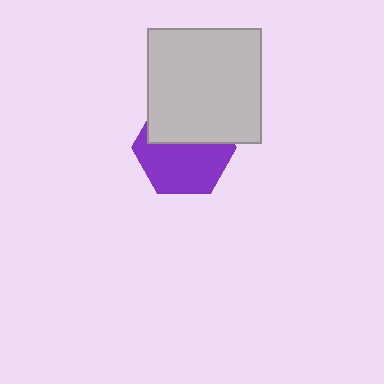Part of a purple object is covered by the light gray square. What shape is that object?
It is a hexagon.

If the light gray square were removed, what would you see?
You would see the complete purple hexagon.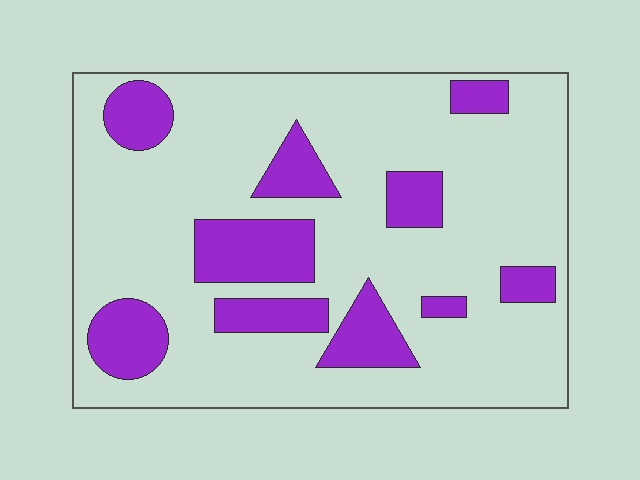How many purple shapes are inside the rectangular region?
10.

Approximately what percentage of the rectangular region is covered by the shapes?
Approximately 25%.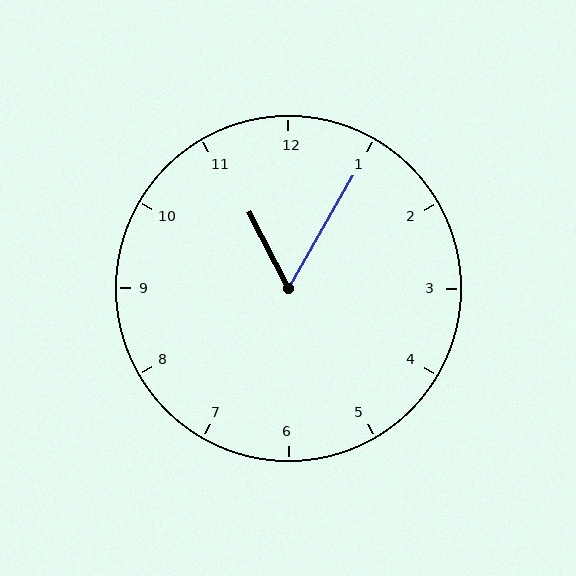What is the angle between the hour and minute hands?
Approximately 58 degrees.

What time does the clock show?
11:05.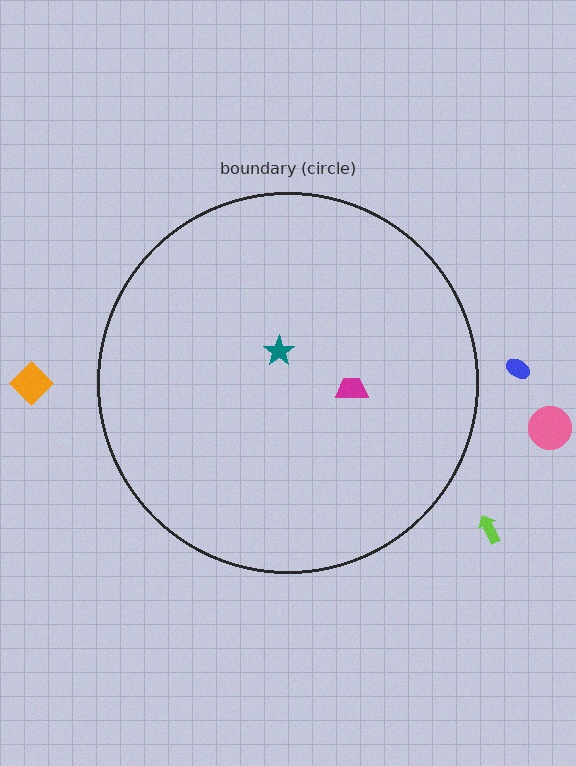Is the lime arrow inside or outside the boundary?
Outside.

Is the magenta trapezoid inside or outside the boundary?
Inside.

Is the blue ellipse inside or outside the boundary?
Outside.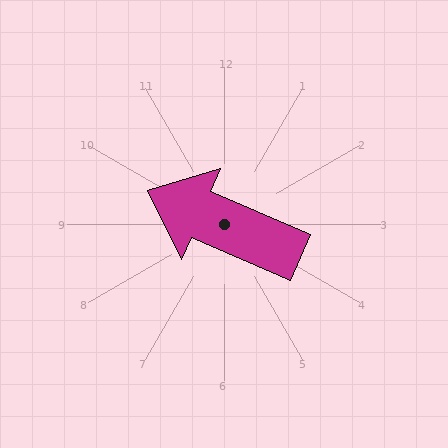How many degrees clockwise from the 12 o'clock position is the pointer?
Approximately 293 degrees.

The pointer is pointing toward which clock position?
Roughly 10 o'clock.